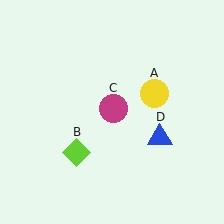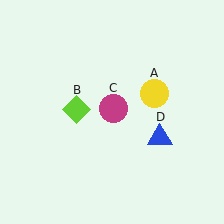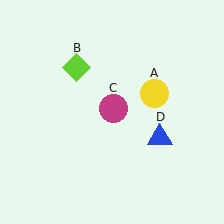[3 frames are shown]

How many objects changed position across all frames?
1 object changed position: lime diamond (object B).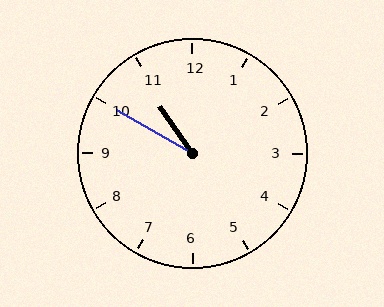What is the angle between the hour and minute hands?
Approximately 25 degrees.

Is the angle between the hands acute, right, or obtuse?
It is acute.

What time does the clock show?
10:50.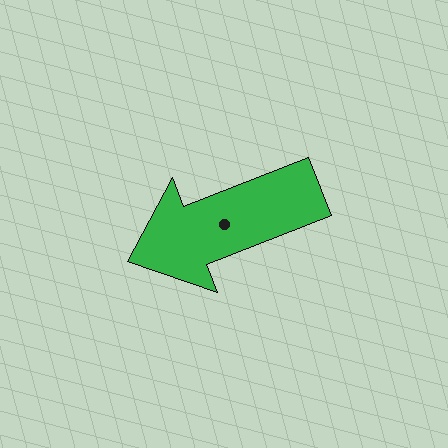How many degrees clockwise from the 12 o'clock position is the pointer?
Approximately 249 degrees.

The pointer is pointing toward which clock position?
Roughly 8 o'clock.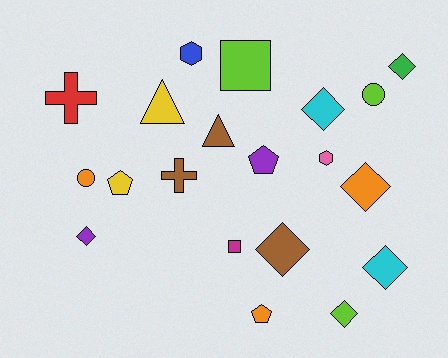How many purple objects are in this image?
There are 2 purple objects.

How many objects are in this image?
There are 20 objects.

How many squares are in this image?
There are 2 squares.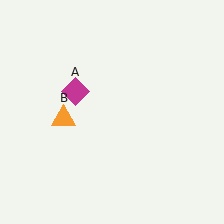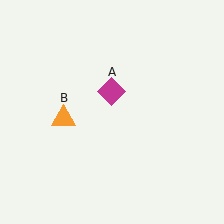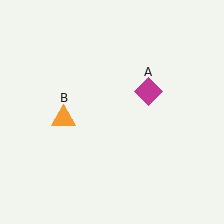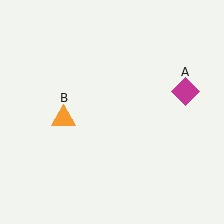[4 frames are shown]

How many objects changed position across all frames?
1 object changed position: magenta diamond (object A).